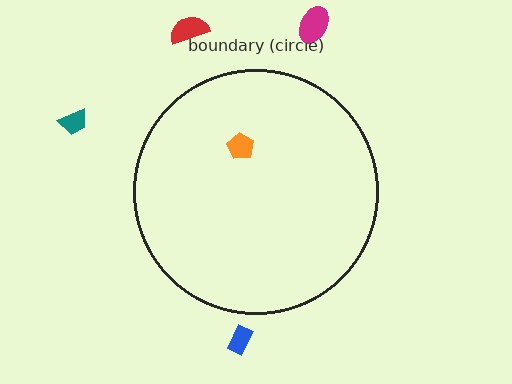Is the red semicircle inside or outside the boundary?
Outside.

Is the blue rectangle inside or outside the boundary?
Outside.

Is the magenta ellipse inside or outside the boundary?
Outside.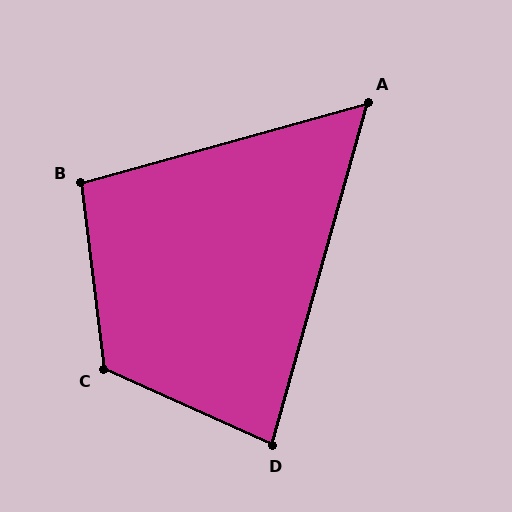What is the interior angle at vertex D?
Approximately 81 degrees (acute).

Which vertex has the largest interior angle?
C, at approximately 121 degrees.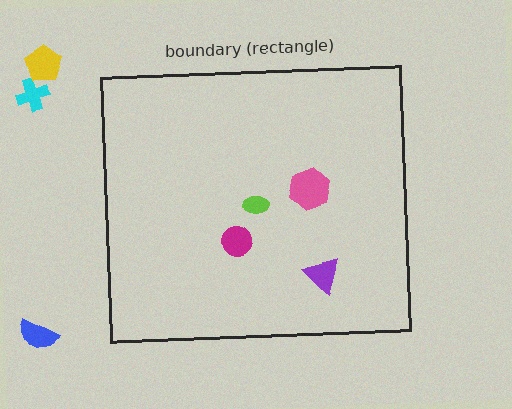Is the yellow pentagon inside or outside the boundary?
Outside.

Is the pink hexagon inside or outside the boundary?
Inside.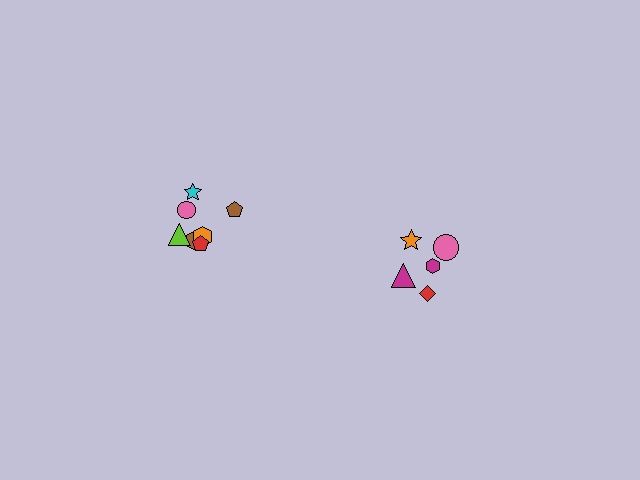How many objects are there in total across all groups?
There are 12 objects.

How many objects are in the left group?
There are 7 objects.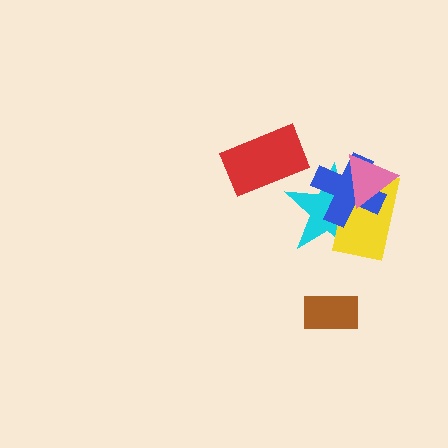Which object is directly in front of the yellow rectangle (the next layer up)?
The blue cross is directly in front of the yellow rectangle.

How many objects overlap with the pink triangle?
3 objects overlap with the pink triangle.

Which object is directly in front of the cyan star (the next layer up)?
The yellow rectangle is directly in front of the cyan star.